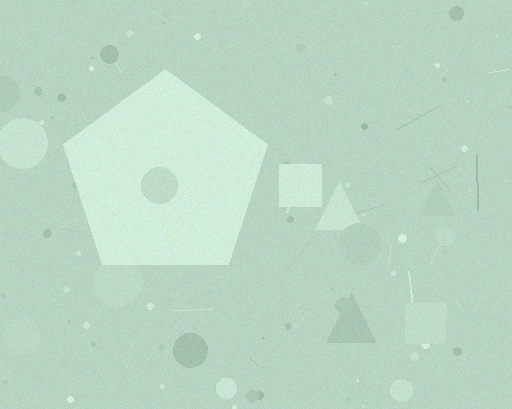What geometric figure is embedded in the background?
A pentagon is embedded in the background.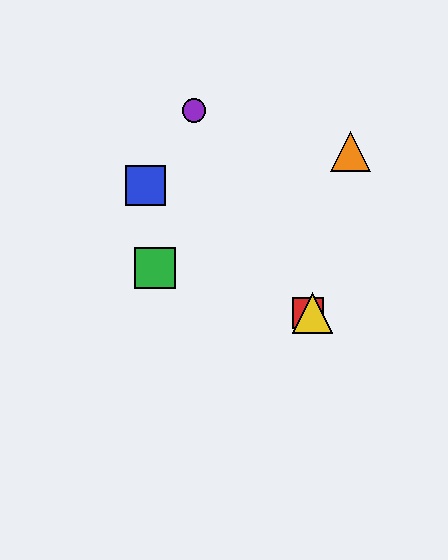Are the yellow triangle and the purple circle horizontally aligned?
No, the yellow triangle is at y≈313 and the purple circle is at y≈111.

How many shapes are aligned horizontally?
2 shapes (the red square, the yellow triangle) are aligned horizontally.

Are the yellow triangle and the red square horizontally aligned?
Yes, both are at y≈313.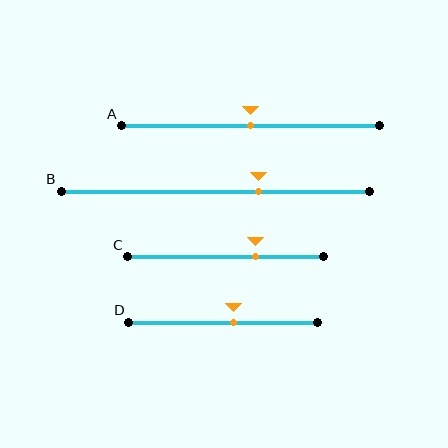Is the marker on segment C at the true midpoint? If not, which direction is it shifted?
No, the marker on segment C is shifted to the right by about 15% of the segment length.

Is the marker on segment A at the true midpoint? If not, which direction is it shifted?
Yes, the marker on segment A is at the true midpoint.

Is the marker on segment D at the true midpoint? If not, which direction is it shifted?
No, the marker on segment D is shifted to the right by about 5% of the segment length.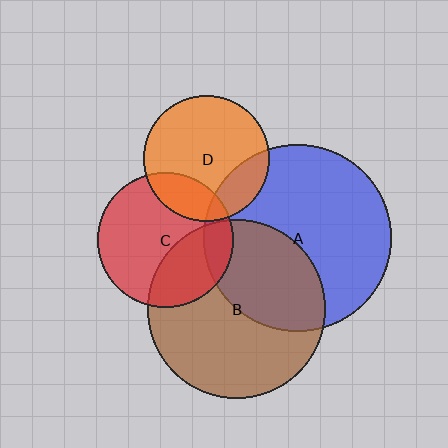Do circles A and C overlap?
Yes.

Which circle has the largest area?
Circle A (blue).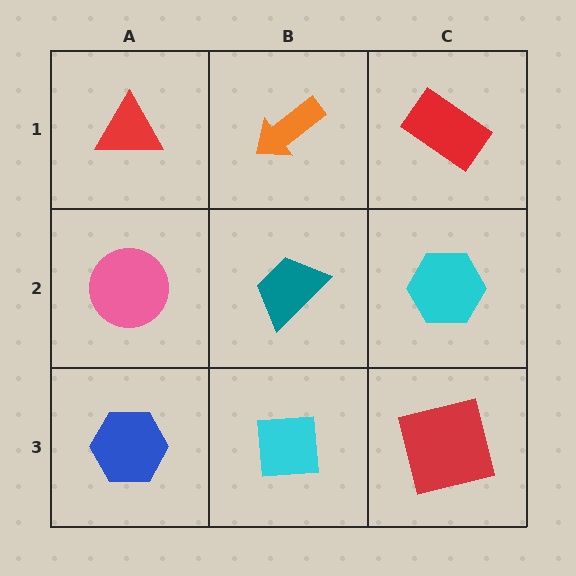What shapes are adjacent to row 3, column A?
A pink circle (row 2, column A), a cyan square (row 3, column B).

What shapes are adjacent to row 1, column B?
A teal trapezoid (row 2, column B), a red triangle (row 1, column A), a red rectangle (row 1, column C).